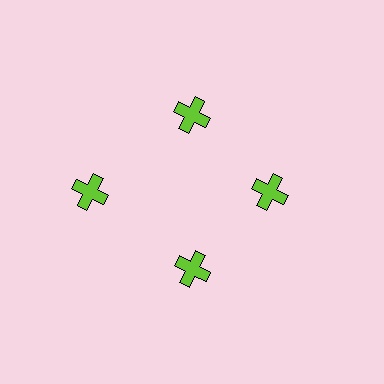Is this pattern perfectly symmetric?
No. The 4 lime crosses are arranged in a ring, but one element near the 9 o'clock position is pushed outward from the center, breaking the 4-fold rotational symmetry.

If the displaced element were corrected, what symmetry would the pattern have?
It would have 4-fold rotational symmetry — the pattern would map onto itself every 90 degrees.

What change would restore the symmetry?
The symmetry would be restored by moving it inward, back onto the ring so that all 4 crosses sit at equal angles and equal distance from the center.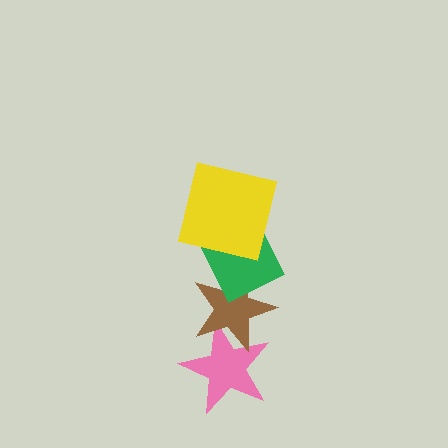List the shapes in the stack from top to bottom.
From top to bottom: the yellow square, the green diamond, the brown star, the pink star.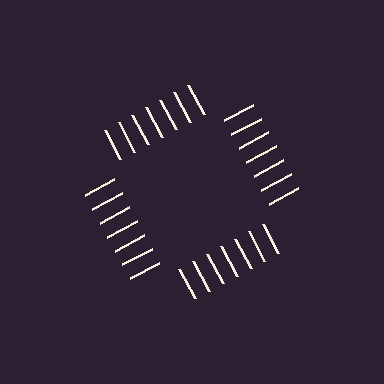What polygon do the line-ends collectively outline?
An illusory square — the line segments terminate on its edges but no continuous stroke is drawn.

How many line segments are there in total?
28 — 7 along each of the 4 edges.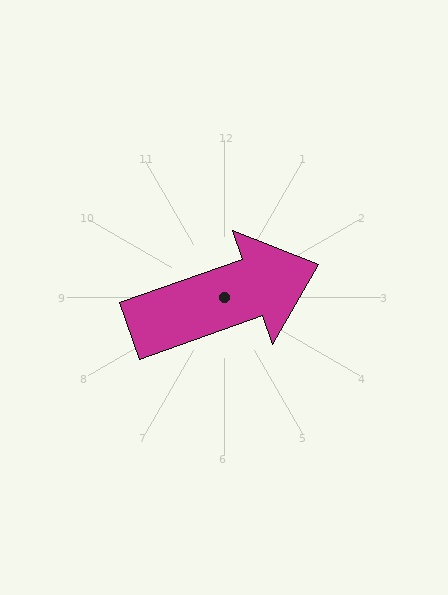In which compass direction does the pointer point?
East.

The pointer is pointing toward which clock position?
Roughly 2 o'clock.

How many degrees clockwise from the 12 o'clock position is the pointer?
Approximately 70 degrees.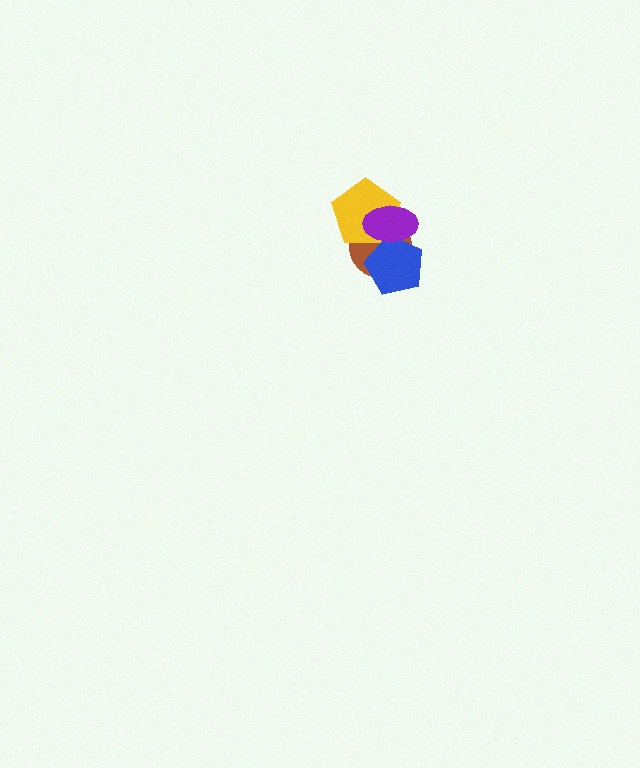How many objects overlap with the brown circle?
3 objects overlap with the brown circle.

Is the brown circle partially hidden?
Yes, it is partially covered by another shape.